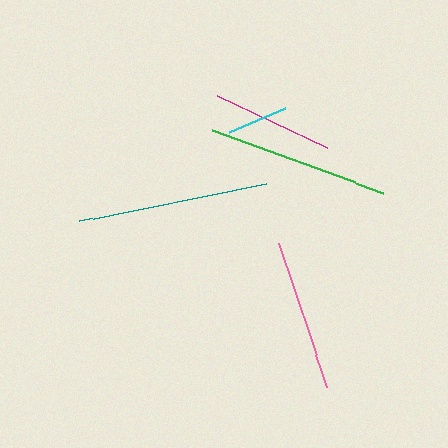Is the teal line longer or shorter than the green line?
The teal line is longer than the green line.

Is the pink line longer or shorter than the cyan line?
The pink line is longer than the cyan line.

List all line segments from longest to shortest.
From longest to shortest: teal, green, pink, magenta, cyan.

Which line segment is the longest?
The teal line is the longest at approximately 191 pixels.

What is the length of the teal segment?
The teal segment is approximately 191 pixels long.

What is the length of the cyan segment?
The cyan segment is approximately 61 pixels long.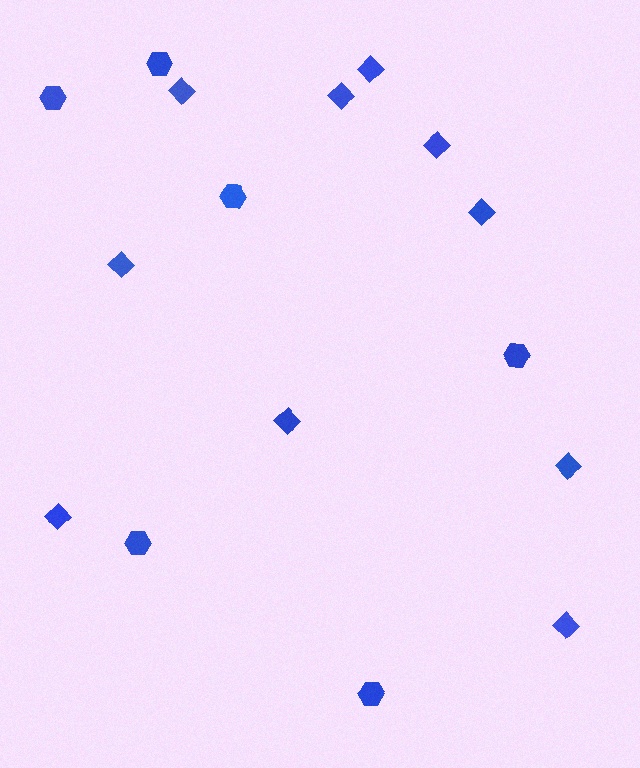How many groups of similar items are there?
There are 2 groups: one group of hexagons (6) and one group of diamonds (10).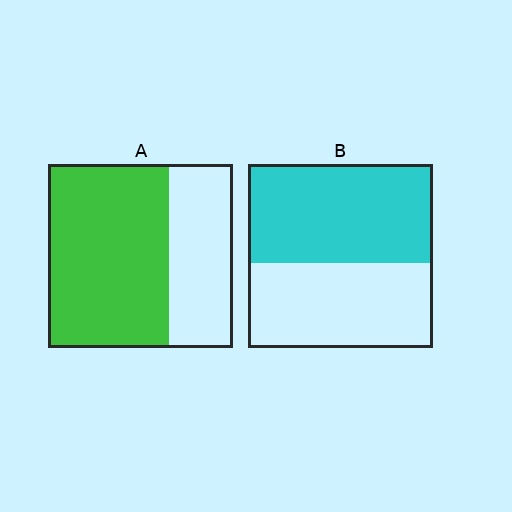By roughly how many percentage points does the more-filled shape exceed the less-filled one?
By roughly 10 percentage points (A over B).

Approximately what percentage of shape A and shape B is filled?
A is approximately 65% and B is approximately 55%.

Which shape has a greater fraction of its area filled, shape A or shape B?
Shape A.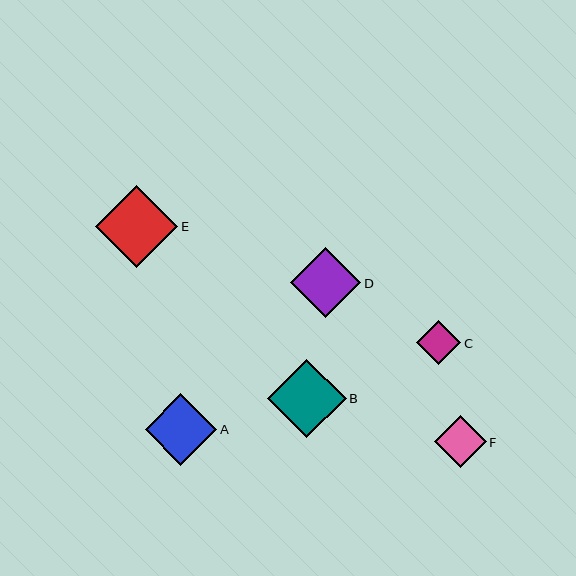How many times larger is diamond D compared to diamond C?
Diamond D is approximately 1.6 times the size of diamond C.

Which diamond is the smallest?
Diamond C is the smallest with a size of approximately 44 pixels.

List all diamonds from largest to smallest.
From largest to smallest: E, B, A, D, F, C.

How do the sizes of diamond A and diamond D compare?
Diamond A and diamond D are approximately the same size.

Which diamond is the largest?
Diamond E is the largest with a size of approximately 82 pixels.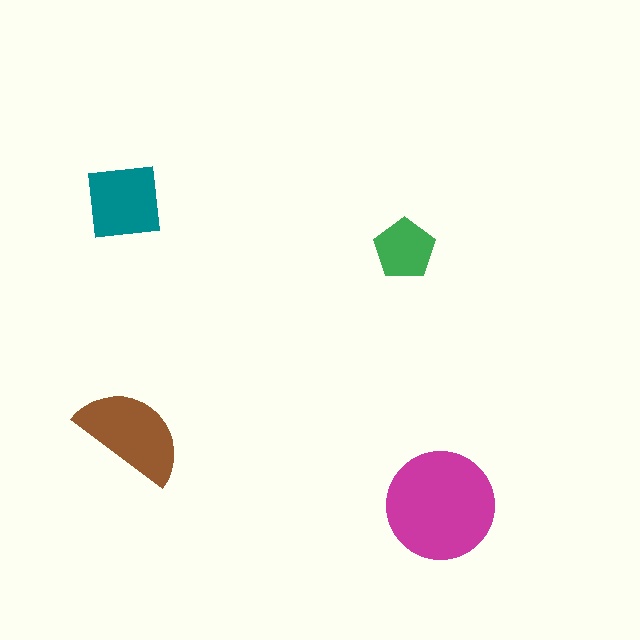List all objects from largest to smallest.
The magenta circle, the brown semicircle, the teal square, the green pentagon.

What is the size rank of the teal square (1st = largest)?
3rd.